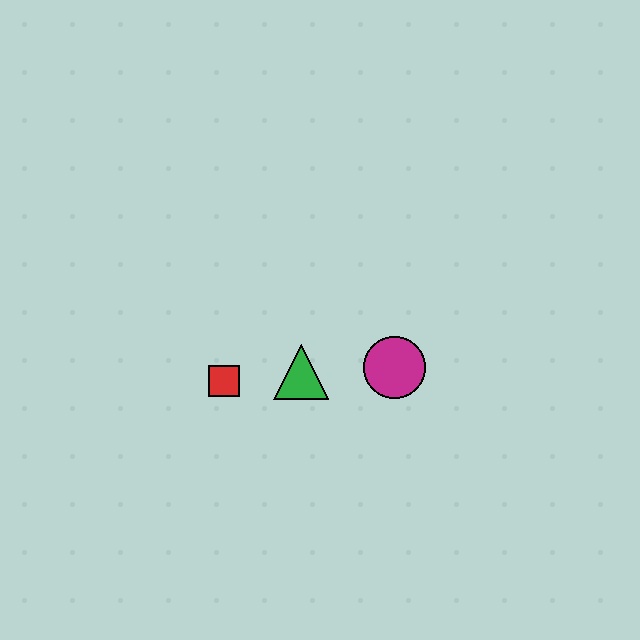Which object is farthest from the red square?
The magenta circle is farthest from the red square.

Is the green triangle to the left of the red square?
No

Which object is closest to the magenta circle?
The green triangle is closest to the magenta circle.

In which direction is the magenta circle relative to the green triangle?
The magenta circle is to the right of the green triangle.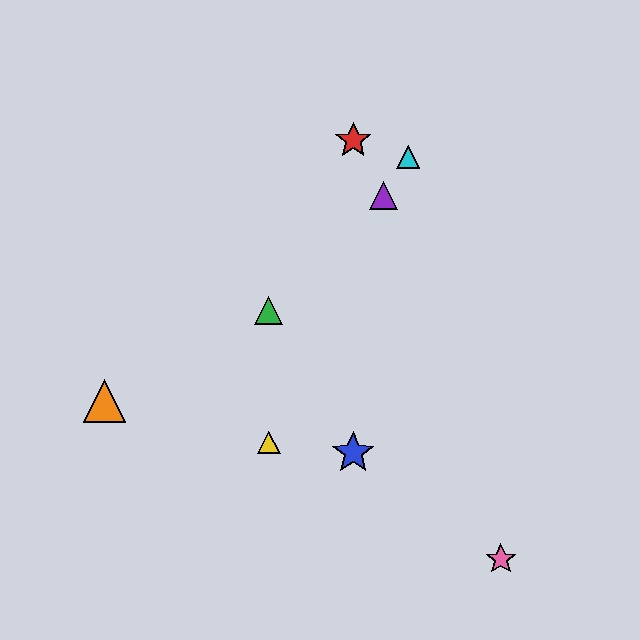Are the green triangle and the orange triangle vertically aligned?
No, the green triangle is at x≈269 and the orange triangle is at x≈105.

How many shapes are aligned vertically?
2 shapes (the green triangle, the yellow triangle) are aligned vertically.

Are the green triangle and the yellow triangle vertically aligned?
Yes, both are at x≈269.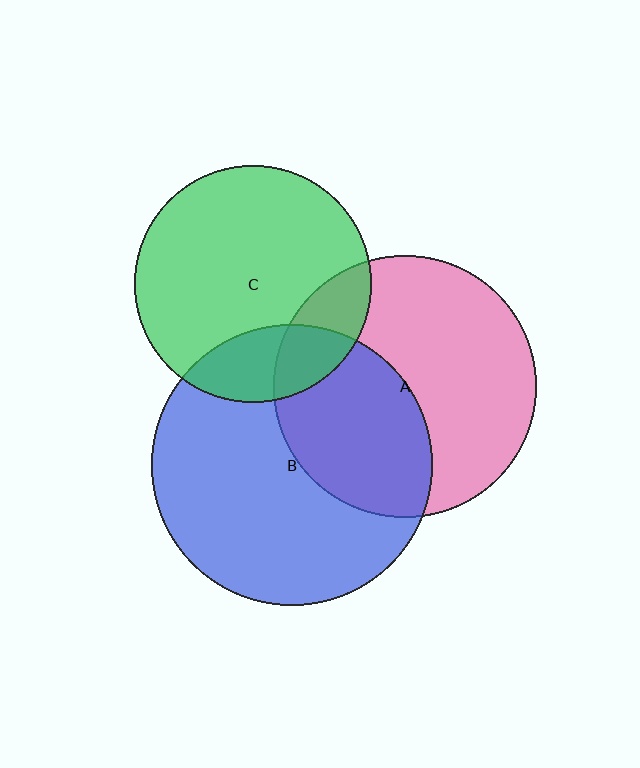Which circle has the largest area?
Circle B (blue).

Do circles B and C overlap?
Yes.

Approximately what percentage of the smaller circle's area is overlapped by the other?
Approximately 20%.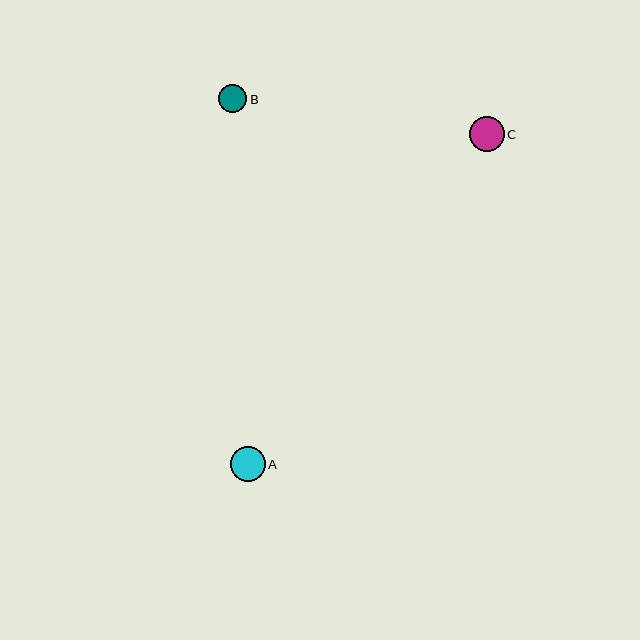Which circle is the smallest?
Circle B is the smallest with a size of approximately 28 pixels.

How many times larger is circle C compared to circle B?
Circle C is approximately 1.2 times the size of circle B.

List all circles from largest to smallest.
From largest to smallest: A, C, B.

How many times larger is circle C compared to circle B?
Circle C is approximately 1.2 times the size of circle B.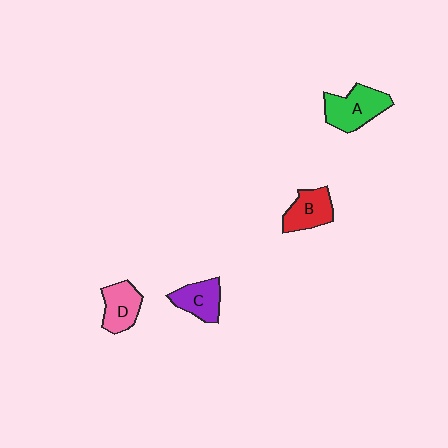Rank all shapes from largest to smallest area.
From largest to smallest: A (green), B (red), D (pink), C (purple).